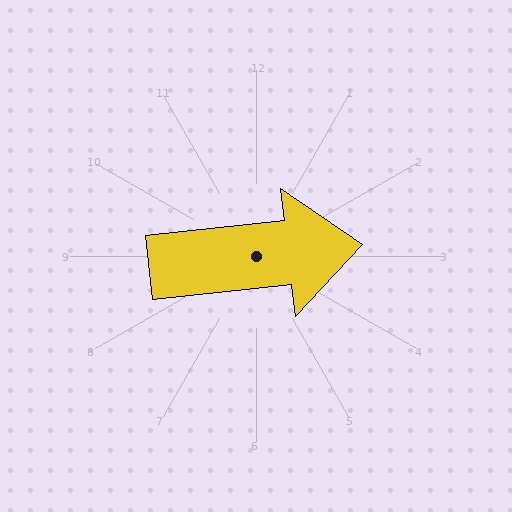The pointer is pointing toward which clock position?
Roughly 3 o'clock.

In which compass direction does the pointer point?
East.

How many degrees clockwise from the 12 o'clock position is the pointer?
Approximately 84 degrees.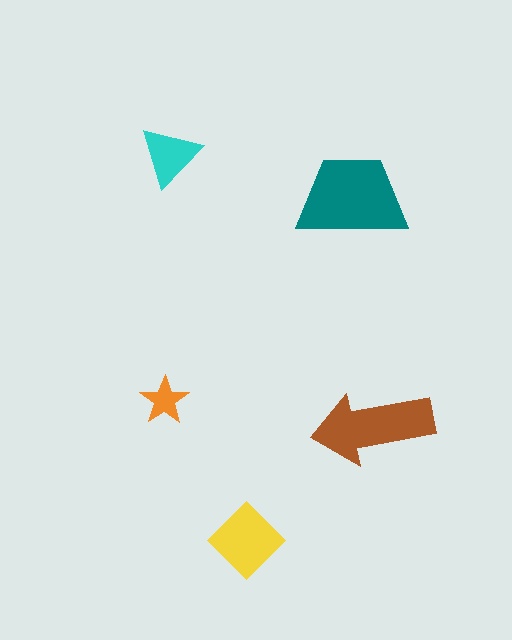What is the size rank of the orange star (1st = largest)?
5th.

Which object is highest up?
The cyan triangle is topmost.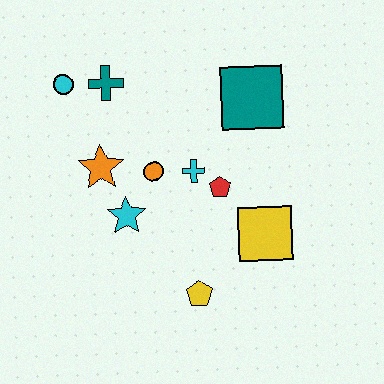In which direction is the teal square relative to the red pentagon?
The teal square is above the red pentagon.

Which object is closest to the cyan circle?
The teal cross is closest to the cyan circle.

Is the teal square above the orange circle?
Yes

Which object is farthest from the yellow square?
The cyan circle is farthest from the yellow square.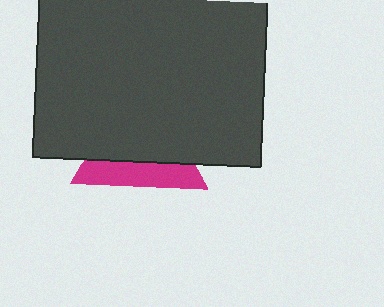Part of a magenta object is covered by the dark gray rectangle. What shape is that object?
It is a triangle.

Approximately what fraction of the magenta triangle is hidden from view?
Roughly 64% of the magenta triangle is hidden behind the dark gray rectangle.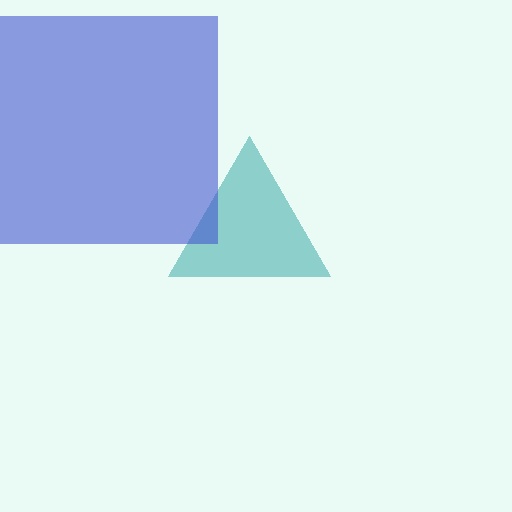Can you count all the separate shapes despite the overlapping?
Yes, there are 2 separate shapes.